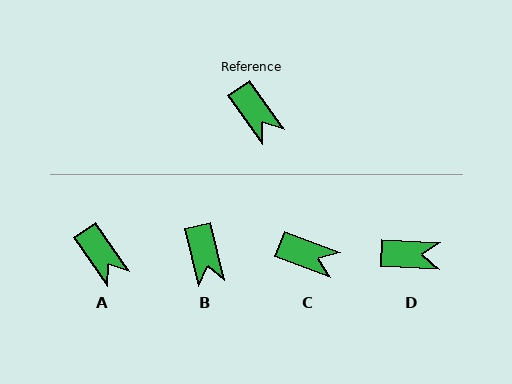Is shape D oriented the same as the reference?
No, it is off by about 53 degrees.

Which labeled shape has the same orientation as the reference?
A.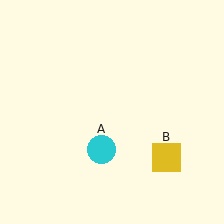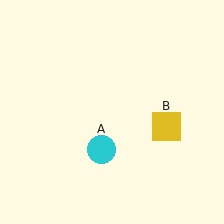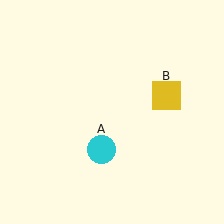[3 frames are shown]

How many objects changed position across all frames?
1 object changed position: yellow square (object B).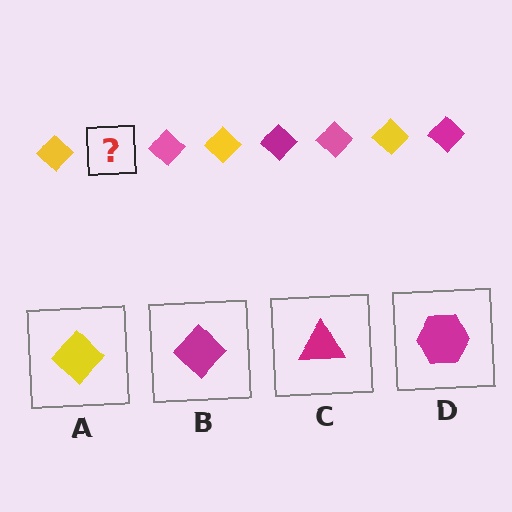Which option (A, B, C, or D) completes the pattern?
B.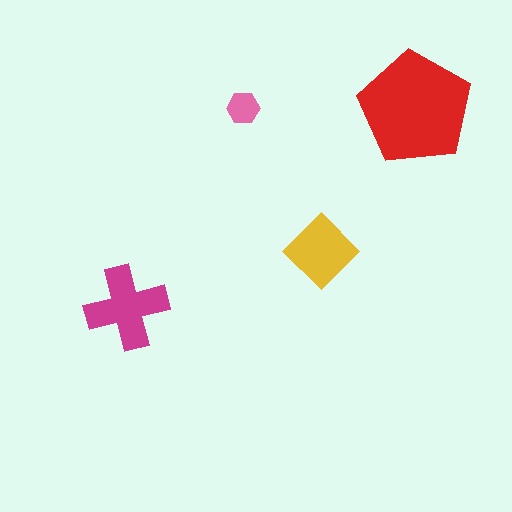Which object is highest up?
The pink hexagon is topmost.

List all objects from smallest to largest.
The pink hexagon, the yellow diamond, the magenta cross, the red pentagon.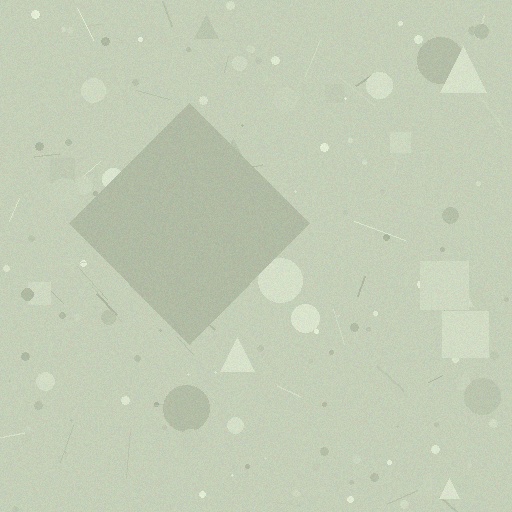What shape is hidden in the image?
A diamond is hidden in the image.